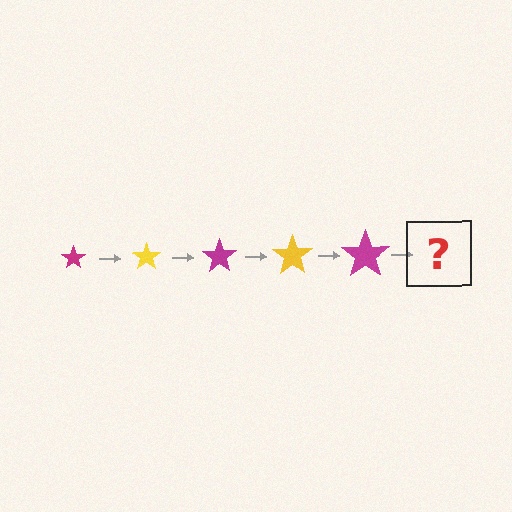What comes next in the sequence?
The next element should be a yellow star, larger than the previous one.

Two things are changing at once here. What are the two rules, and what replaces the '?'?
The two rules are that the star grows larger each step and the color cycles through magenta and yellow. The '?' should be a yellow star, larger than the previous one.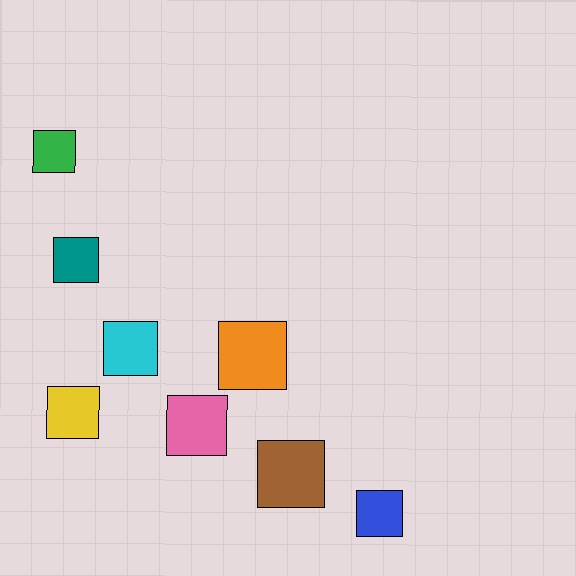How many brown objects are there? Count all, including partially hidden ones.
There is 1 brown object.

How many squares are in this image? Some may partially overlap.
There are 8 squares.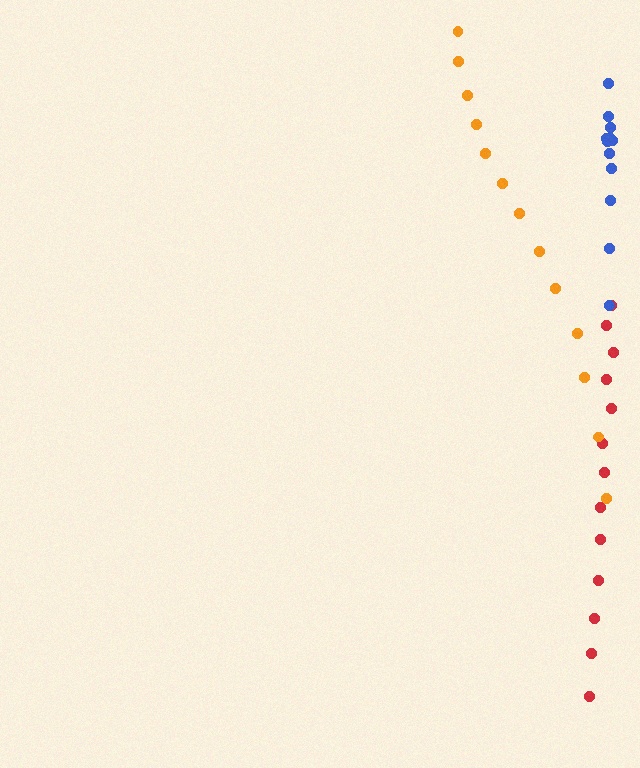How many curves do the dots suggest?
There are 3 distinct paths.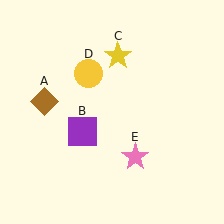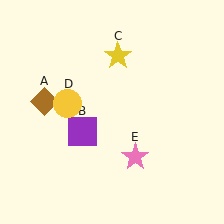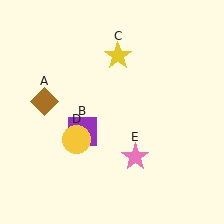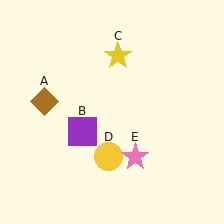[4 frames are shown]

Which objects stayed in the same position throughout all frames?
Brown diamond (object A) and purple square (object B) and yellow star (object C) and pink star (object E) remained stationary.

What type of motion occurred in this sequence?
The yellow circle (object D) rotated counterclockwise around the center of the scene.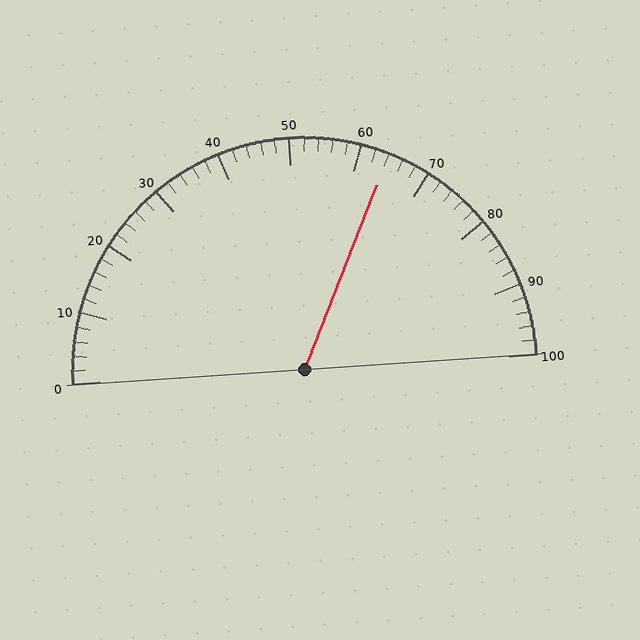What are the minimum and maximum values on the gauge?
The gauge ranges from 0 to 100.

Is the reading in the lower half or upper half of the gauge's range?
The reading is in the upper half of the range (0 to 100).